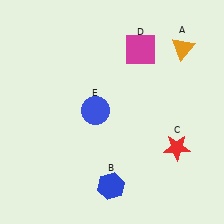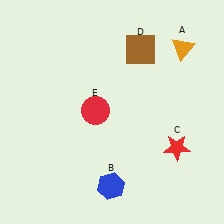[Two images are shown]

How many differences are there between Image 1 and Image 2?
There are 2 differences between the two images.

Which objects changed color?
D changed from magenta to brown. E changed from blue to red.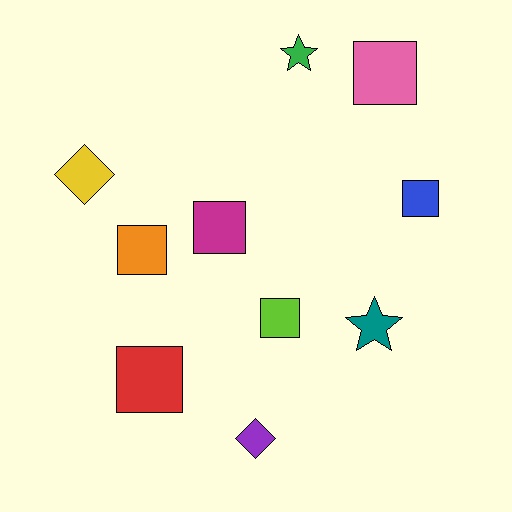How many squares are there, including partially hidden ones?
There are 6 squares.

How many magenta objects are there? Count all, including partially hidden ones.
There is 1 magenta object.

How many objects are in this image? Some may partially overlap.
There are 10 objects.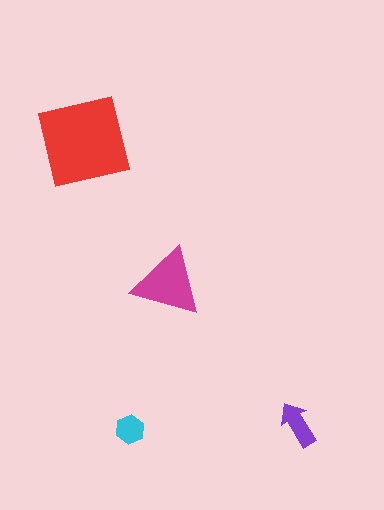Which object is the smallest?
The cyan hexagon.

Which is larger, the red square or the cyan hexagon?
The red square.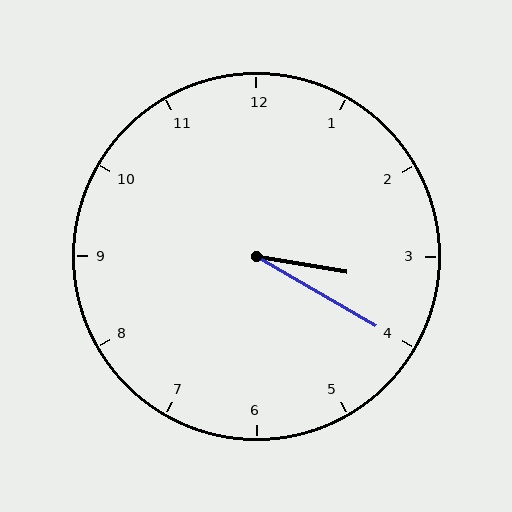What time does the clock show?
3:20.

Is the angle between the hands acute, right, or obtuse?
It is acute.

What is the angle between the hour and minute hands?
Approximately 20 degrees.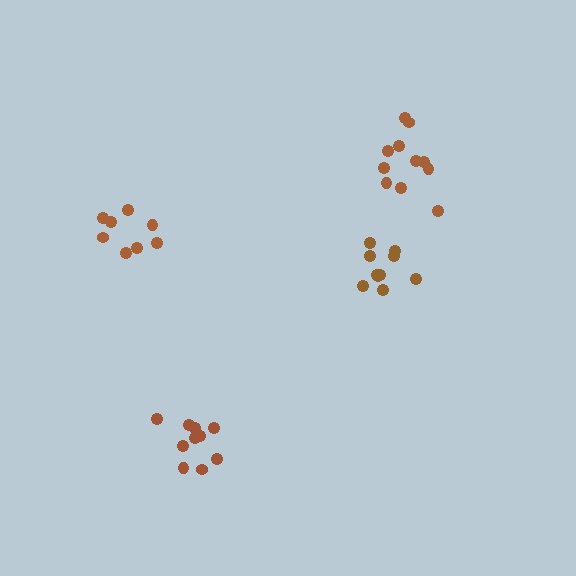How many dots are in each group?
Group 1: 8 dots, Group 2: 10 dots, Group 3: 11 dots, Group 4: 10 dots (39 total).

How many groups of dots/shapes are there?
There are 4 groups.